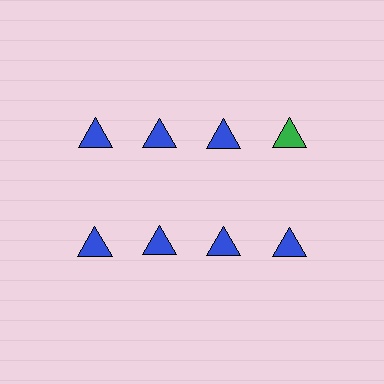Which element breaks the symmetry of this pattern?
The green triangle in the top row, second from right column breaks the symmetry. All other shapes are blue triangles.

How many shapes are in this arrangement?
There are 8 shapes arranged in a grid pattern.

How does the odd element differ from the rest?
It has a different color: green instead of blue.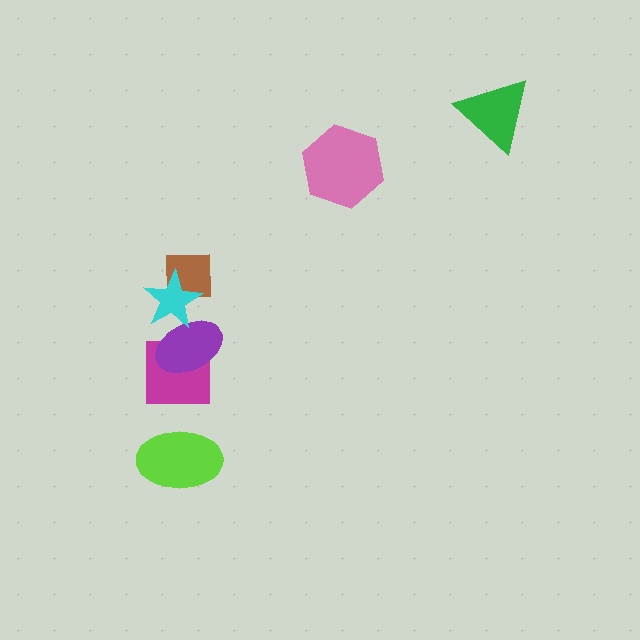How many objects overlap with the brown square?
1 object overlaps with the brown square.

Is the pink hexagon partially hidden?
No, no other shape covers it.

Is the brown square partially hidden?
Yes, it is partially covered by another shape.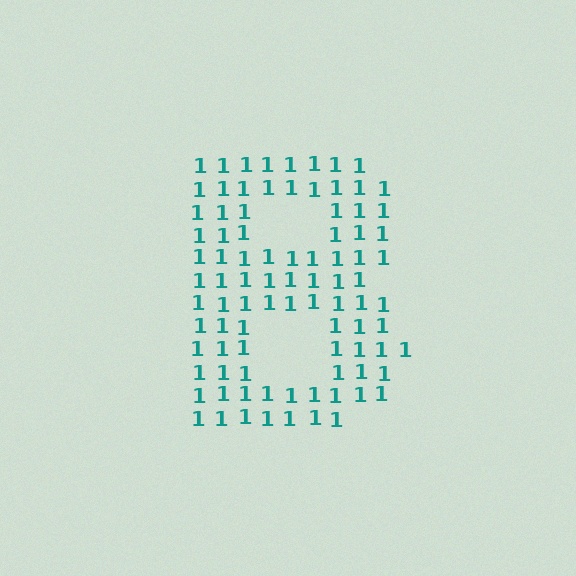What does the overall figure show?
The overall figure shows the letter B.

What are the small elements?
The small elements are digit 1's.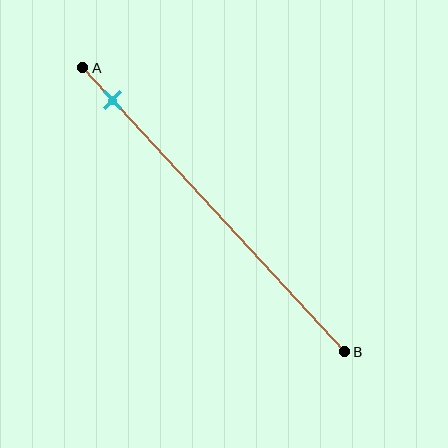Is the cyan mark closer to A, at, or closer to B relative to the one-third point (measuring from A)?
The cyan mark is closer to point A than the one-third point of segment AB.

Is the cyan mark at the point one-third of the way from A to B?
No, the mark is at about 10% from A, not at the 33% one-third point.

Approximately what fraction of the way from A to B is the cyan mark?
The cyan mark is approximately 10% of the way from A to B.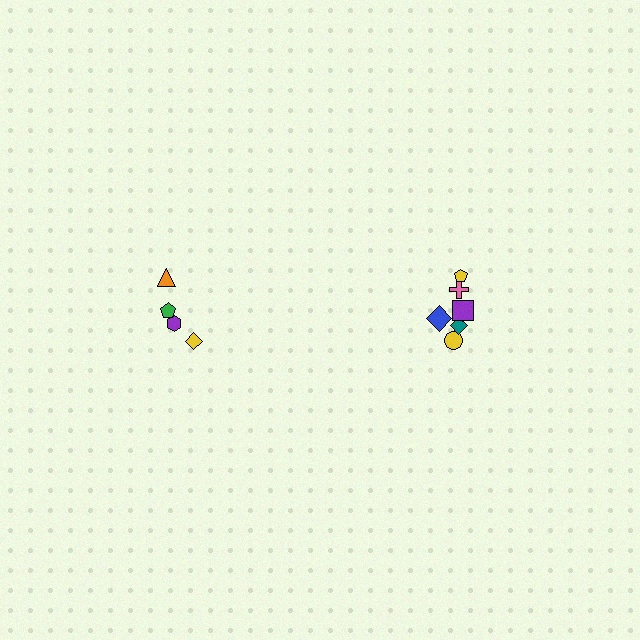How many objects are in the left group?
There are 4 objects.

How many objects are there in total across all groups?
There are 10 objects.